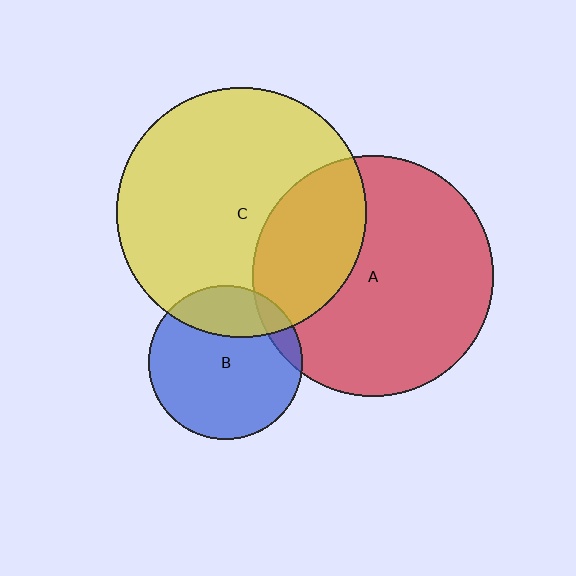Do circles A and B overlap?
Yes.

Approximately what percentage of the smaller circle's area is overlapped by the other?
Approximately 10%.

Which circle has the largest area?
Circle C (yellow).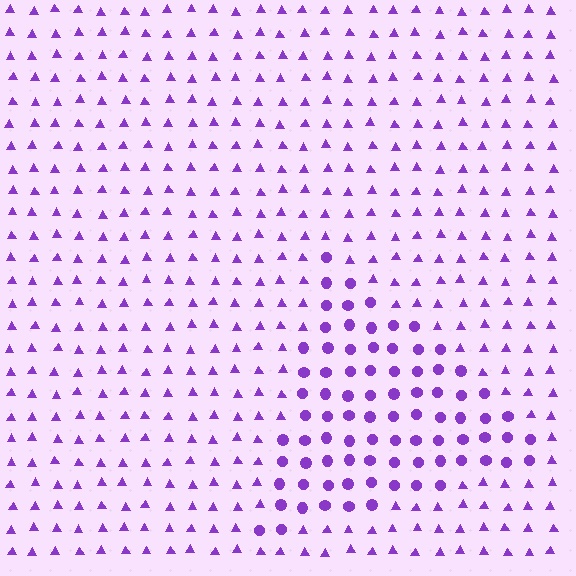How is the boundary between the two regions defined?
The boundary is defined by a change in element shape: circles inside vs. triangles outside. All elements share the same color and spacing.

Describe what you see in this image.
The image is filled with small purple elements arranged in a uniform grid. A triangle-shaped region contains circles, while the surrounding area contains triangles. The boundary is defined purely by the change in element shape.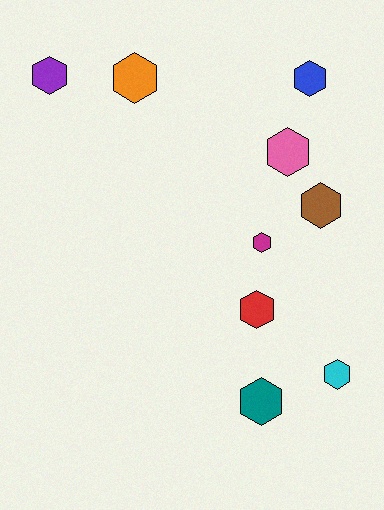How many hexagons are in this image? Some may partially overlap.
There are 9 hexagons.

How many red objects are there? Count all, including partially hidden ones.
There is 1 red object.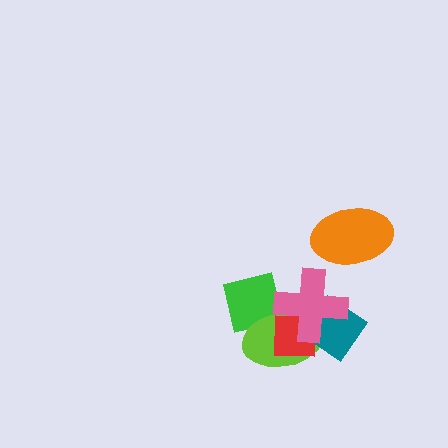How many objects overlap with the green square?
3 objects overlap with the green square.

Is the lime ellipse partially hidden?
Yes, it is partially covered by another shape.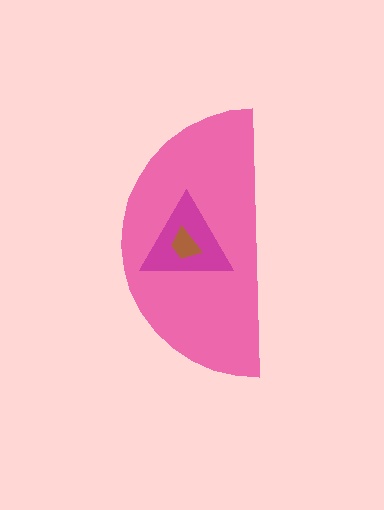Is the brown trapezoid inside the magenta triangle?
Yes.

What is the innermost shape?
The brown trapezoid.